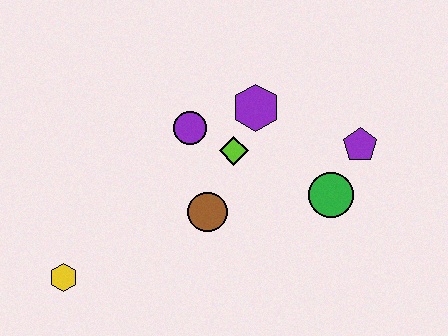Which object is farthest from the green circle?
The yellow hexagon is farthest from the green circle.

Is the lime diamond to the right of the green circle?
No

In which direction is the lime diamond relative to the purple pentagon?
The lime diamond is to the left of the purple pentagon.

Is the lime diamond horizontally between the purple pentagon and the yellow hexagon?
Yes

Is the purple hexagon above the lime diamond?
Yes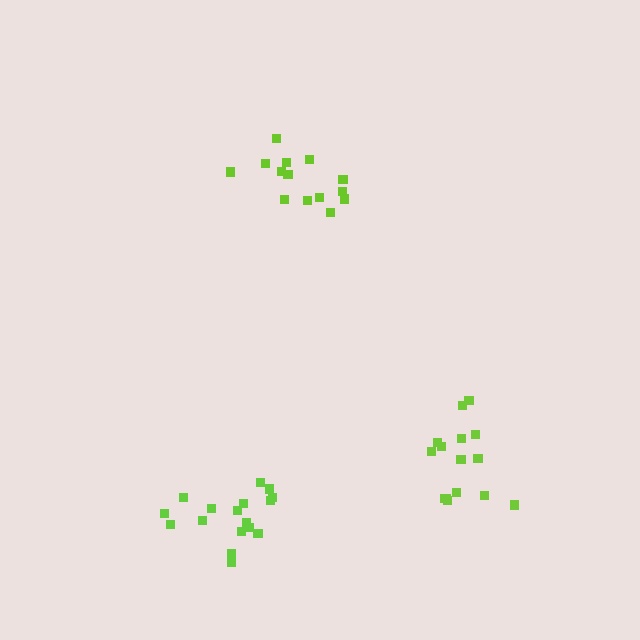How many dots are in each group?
Group 1: 14 dots, Group 2: 17 dots, Group 3: 15 dots (46 total).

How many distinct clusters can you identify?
There are 3 distinct clusters.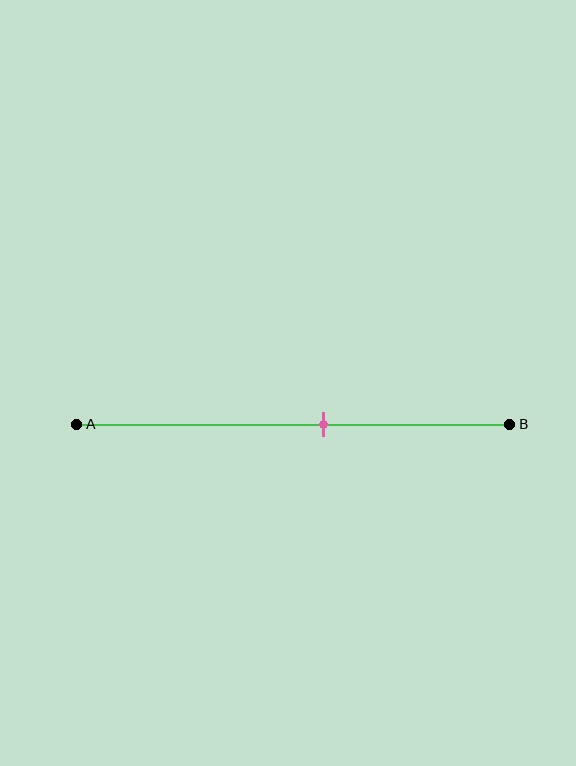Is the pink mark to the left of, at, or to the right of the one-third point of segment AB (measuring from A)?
The pink mark is to the right of the one-third point of segment AB.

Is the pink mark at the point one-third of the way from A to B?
No, the mark is at about 55% from A, not at the 33% one-third point.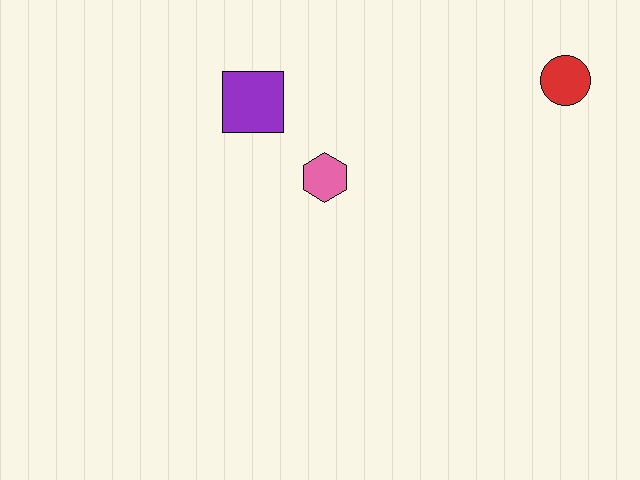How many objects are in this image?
There are 3 objects.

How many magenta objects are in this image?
There are no magenta objects.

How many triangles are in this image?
There are no triangles.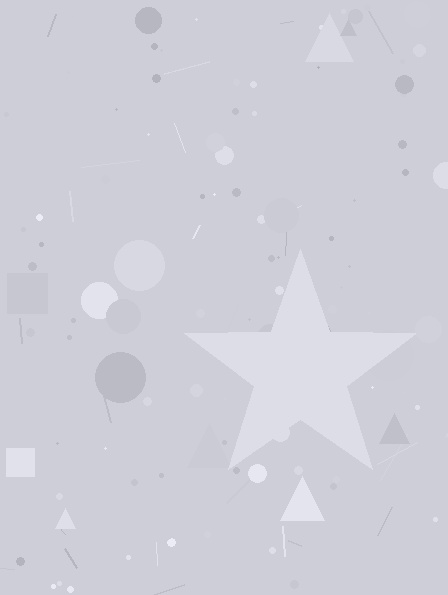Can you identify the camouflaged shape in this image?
The camouflaged shape is a star.